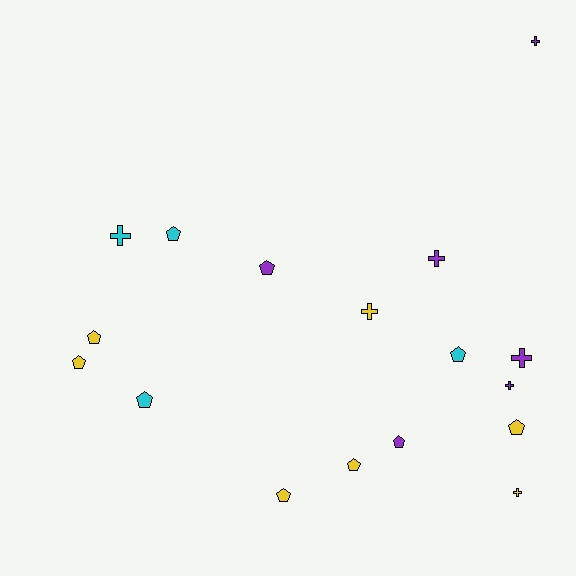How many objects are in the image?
There are 17 objects.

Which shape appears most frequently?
Pentagon, with 10 objects.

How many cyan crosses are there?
There is 1 cyan cross.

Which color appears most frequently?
Yellow, with 7 objects.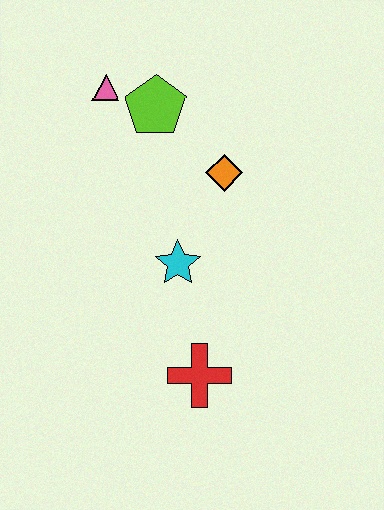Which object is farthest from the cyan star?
The pink triangle is farthest from the cyan star.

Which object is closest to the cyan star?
The orange diamond is closest to the cyan star.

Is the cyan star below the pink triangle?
Yes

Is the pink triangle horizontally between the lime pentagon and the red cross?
No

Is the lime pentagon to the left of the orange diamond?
Yes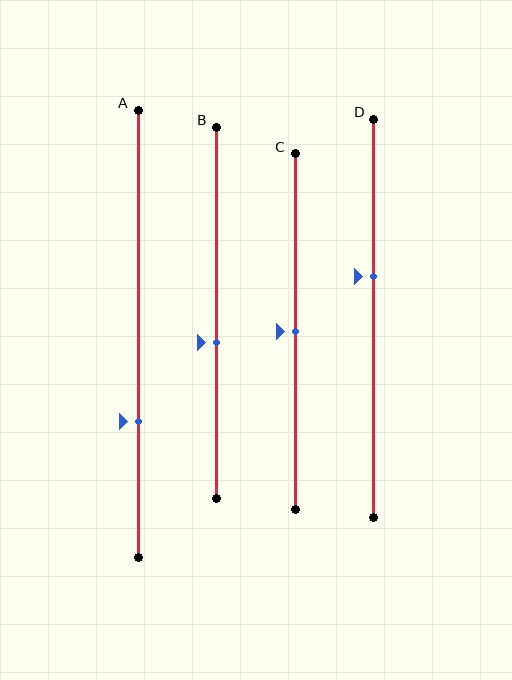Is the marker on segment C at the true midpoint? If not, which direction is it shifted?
Yes, the marker on segment C is at the true midpoint.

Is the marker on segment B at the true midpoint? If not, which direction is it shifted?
No, the marker on segment B is shifted downward by about 8% of the segment length.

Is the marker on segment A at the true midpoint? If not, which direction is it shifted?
No, the marker on segment A is shifted downward by about 20% of the segment length.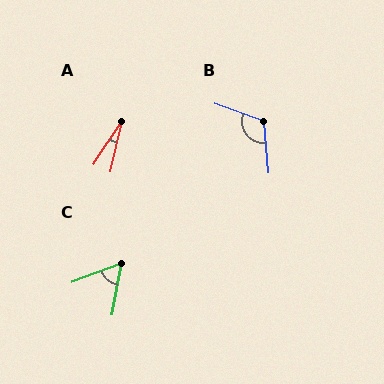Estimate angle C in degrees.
Approximately 59 degrees.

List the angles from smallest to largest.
A (20°), C (59°), B (114°).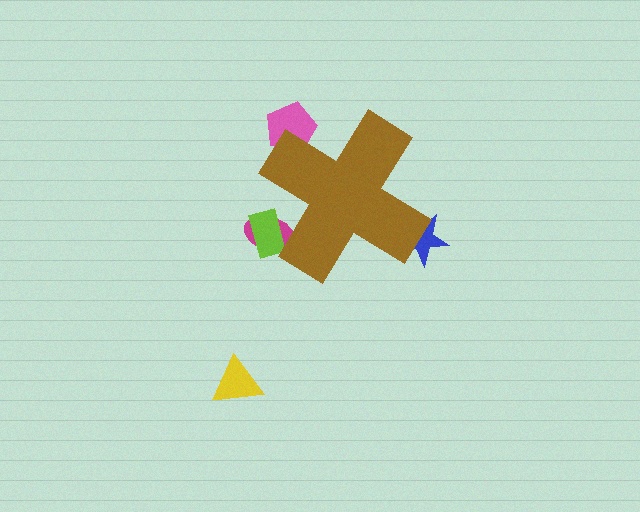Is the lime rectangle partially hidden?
Yes, the lime rectangle is partially hidden behind the brown cross.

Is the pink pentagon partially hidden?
Yes, the pink pentagon is partially hidden behind the brown cross.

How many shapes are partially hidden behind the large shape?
4 shapes are partially hidden.